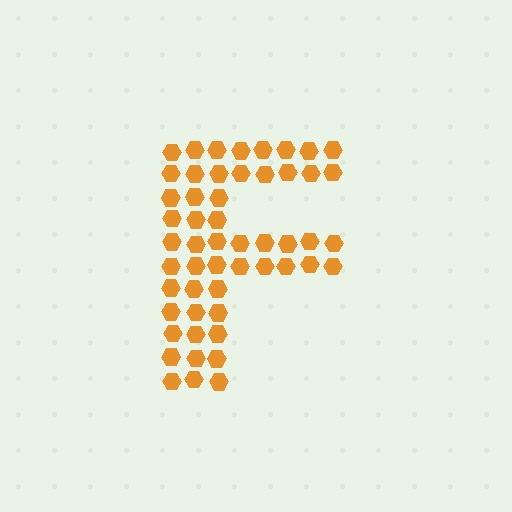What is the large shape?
The large shape is the letter F.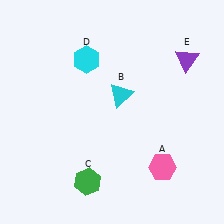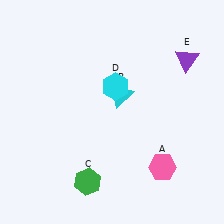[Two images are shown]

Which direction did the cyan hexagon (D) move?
The cyan hexagon (D) moved right.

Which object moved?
The cyan hexagon (D) moved right.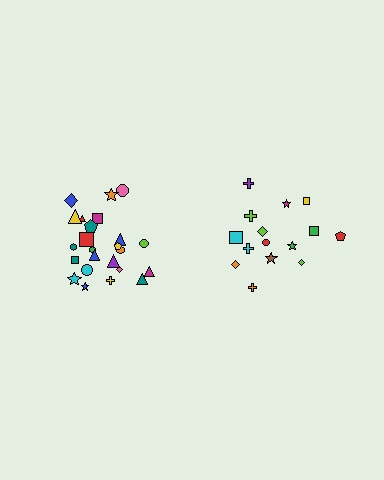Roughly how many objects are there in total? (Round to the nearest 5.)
Roughly 40 objects in total.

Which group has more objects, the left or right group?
The left group.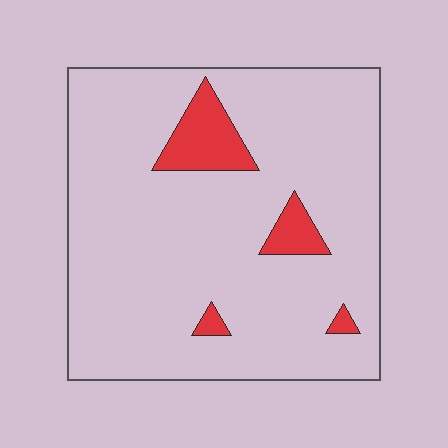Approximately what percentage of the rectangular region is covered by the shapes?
Approximately 10%.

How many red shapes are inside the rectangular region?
4.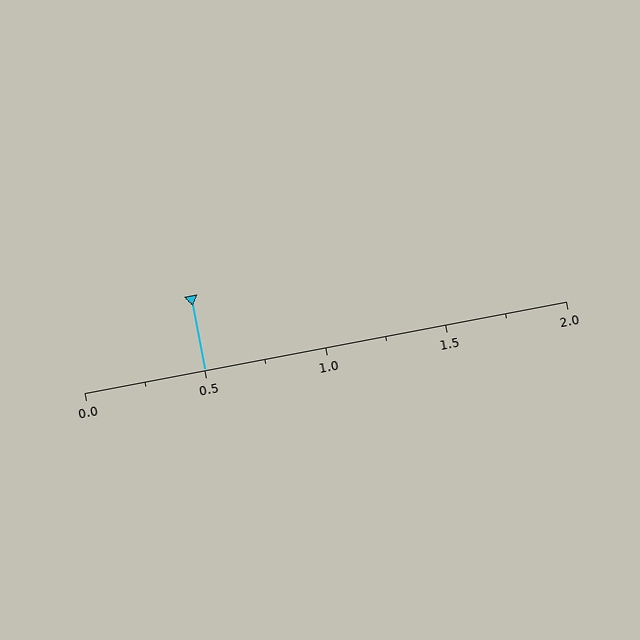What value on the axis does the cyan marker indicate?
The marker indicates approximately 0.5.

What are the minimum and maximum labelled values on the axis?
The axis runs from 0.0 to 2.0.